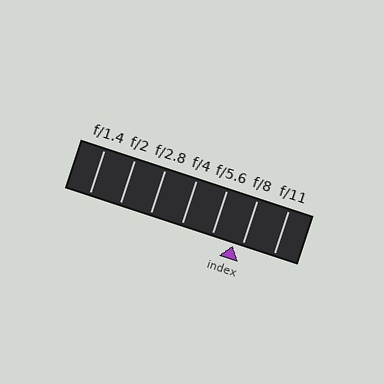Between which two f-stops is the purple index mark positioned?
The index mark is between f/5.6 and f/8.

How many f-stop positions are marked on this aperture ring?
There are 7 f-stop positions marked.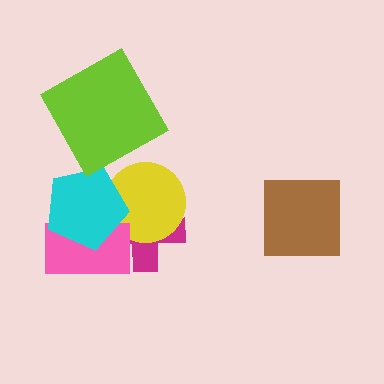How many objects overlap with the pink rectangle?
2 objects overlap with the pink rectangle.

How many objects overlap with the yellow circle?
2 objects overlap with the yellow circle.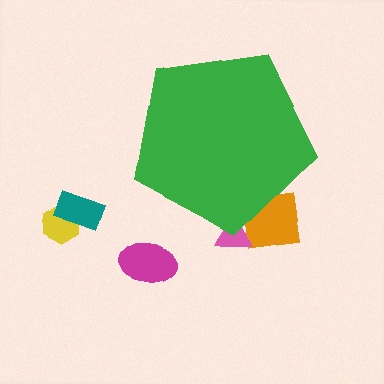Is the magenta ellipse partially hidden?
No, the magenta ellipse is fully visible.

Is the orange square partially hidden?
Yes, the orange square is partially hidden behind the green pentagon.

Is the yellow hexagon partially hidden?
No, the yellow hexagon is fully visible.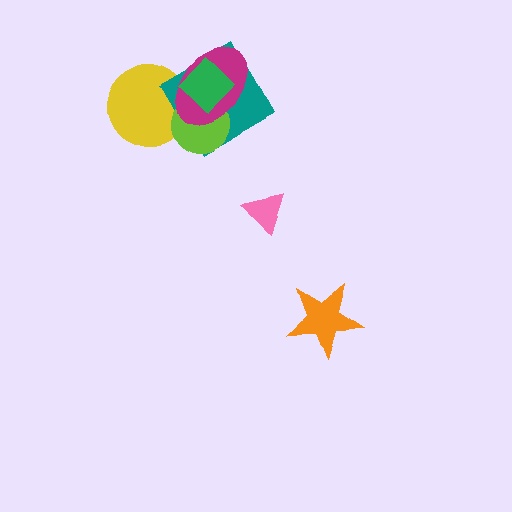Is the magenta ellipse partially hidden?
Yes, it is partially covered by another shape.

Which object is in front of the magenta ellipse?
The green diamond is in front of the magenta ellipse.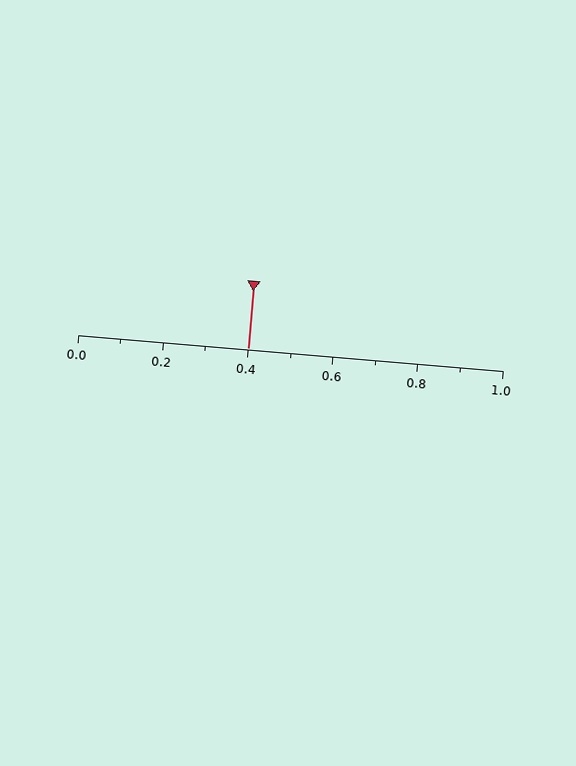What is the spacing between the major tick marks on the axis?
The major ticks are spaced 0.2 apart.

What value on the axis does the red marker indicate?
The marker indicates approximately 0.4.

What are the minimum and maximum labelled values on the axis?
The axis runs from 0.0 to 1.0.